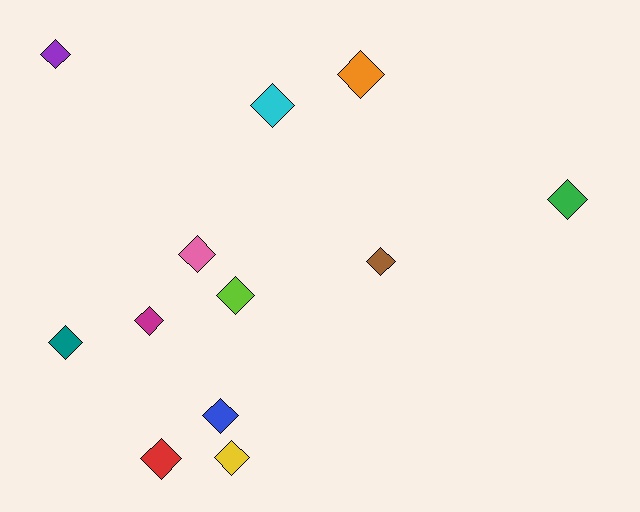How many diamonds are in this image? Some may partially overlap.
There are 12 diamonds.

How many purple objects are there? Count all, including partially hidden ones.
There is 1 purple object.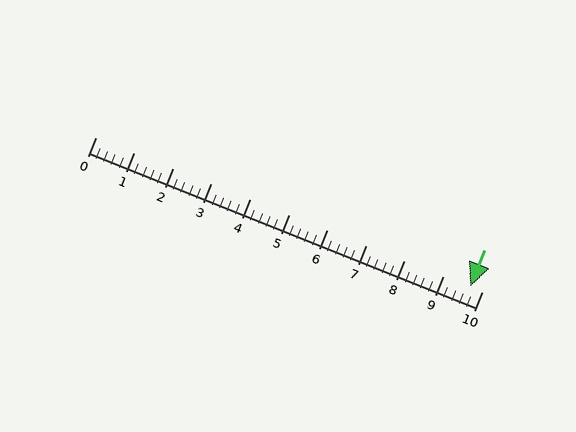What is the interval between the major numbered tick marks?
The major tick marks are spaced 1 units apart.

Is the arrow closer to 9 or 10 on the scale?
The arrow is closer to 10.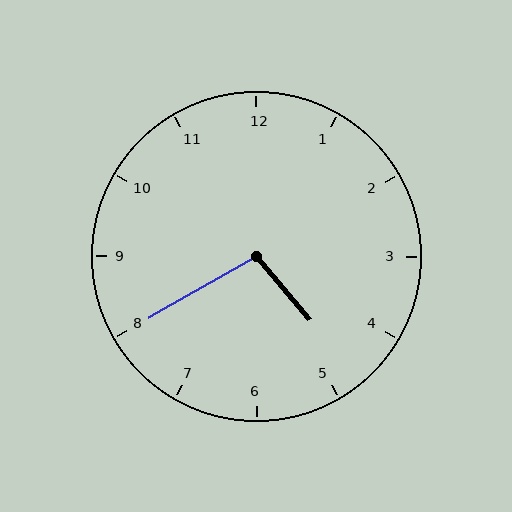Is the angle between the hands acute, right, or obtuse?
It is obtuse.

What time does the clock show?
4:40.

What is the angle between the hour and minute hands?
Approximately 100 degrees.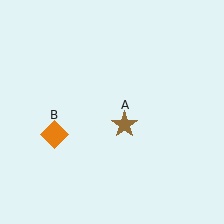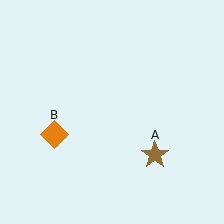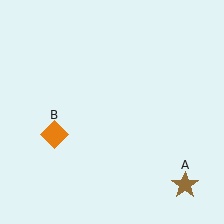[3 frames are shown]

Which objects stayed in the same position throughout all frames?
Orange diamond (object B) remained stationary.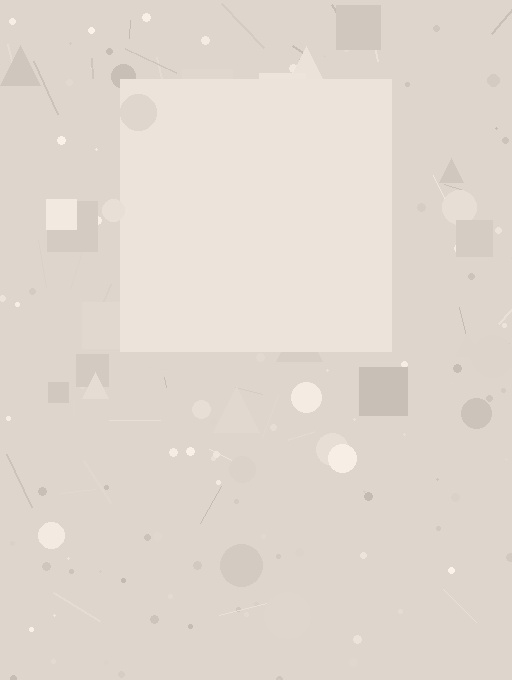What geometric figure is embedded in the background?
A square is embedded in the background.